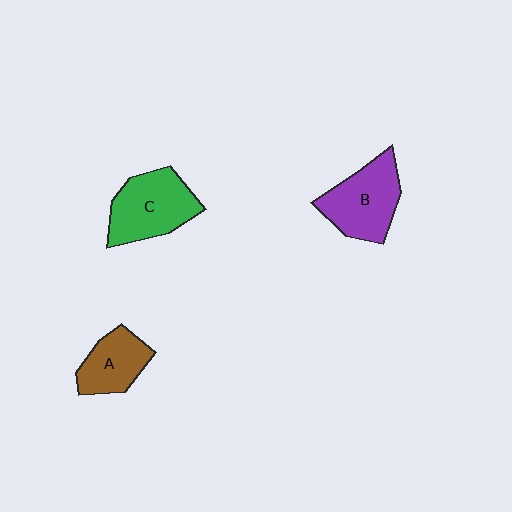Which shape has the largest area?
Shape C (green).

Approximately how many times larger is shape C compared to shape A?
Approximately 1.4 times.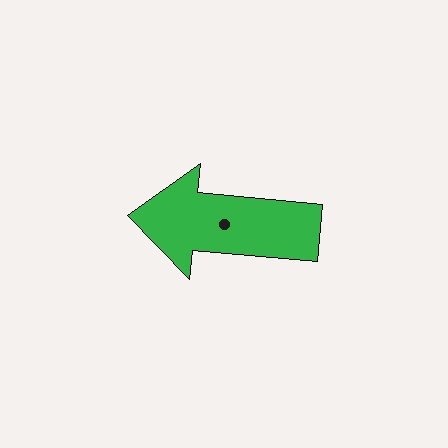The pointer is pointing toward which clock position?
Roughly 9 o'clock.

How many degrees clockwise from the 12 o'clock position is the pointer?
Approximately 275 degrees.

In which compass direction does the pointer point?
West.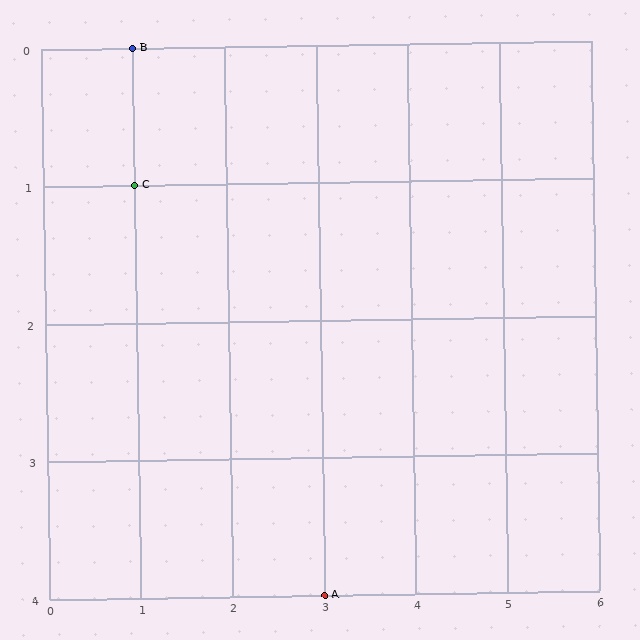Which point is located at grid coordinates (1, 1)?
Point C is at (1, 1).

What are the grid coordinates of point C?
Point C is at grid coordinates (1, 1).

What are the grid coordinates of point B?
Point B is at grid coordinates (1, 0).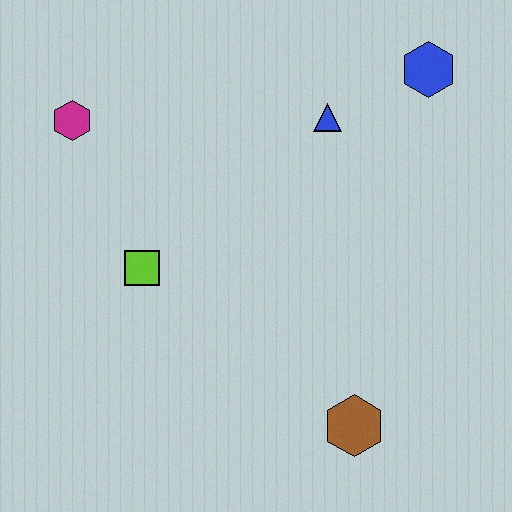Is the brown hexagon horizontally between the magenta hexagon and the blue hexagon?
Yes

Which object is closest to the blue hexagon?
The blue triangle is closest to the blue hexagon.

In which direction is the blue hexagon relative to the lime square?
The blue hexagon is to the right of the lime square.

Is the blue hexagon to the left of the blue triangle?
No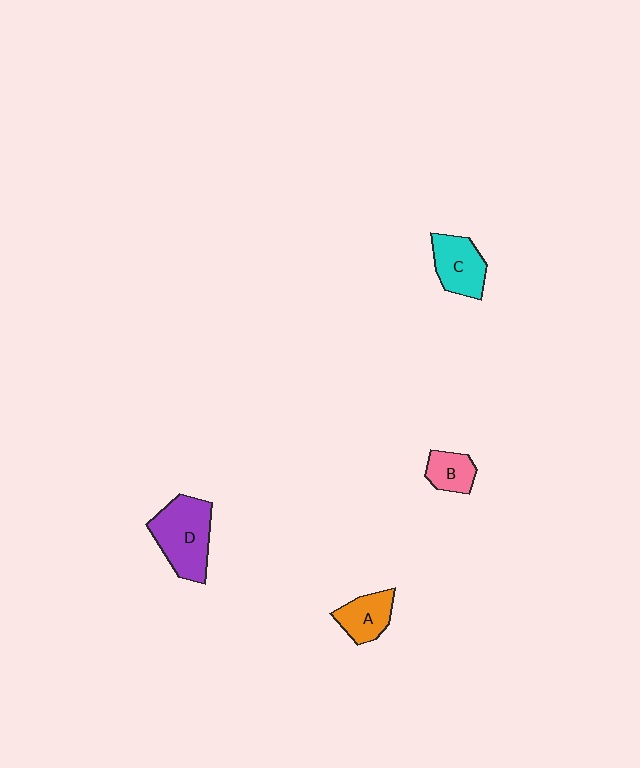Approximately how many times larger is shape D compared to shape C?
Approximately 1.4 times.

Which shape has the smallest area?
Shape B (pink).